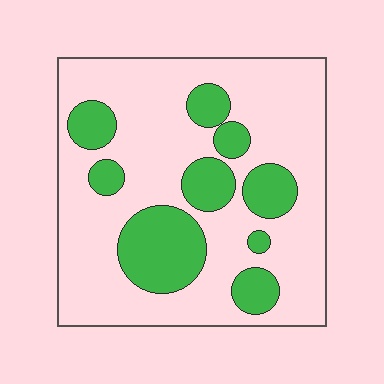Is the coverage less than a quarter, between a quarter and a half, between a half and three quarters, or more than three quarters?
Between a quarter and a half.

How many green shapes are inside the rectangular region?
9.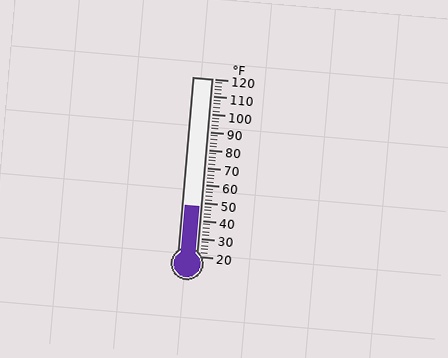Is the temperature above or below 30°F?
The temperature is above 30°F.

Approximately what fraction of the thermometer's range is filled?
The thermometer is filled to approximately 30% of its range.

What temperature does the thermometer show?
The thermometer shows approximately 48°F.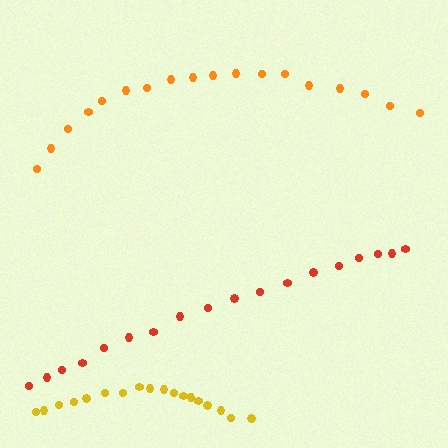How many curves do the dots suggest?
There are 3 distinct paths.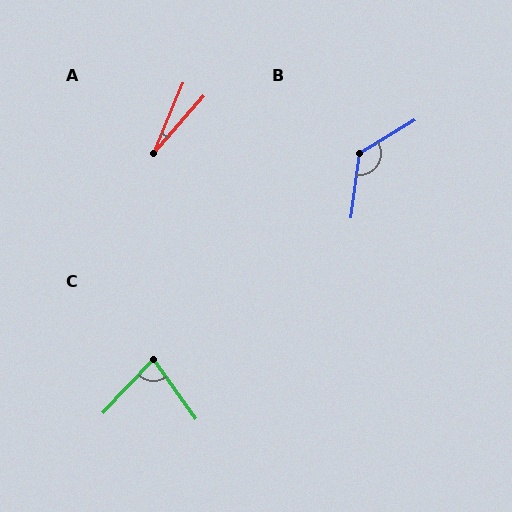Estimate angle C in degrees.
Approximately 78 degrees.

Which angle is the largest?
B, at approximately 129 degrees.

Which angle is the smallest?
A, at approximately 18 degrees.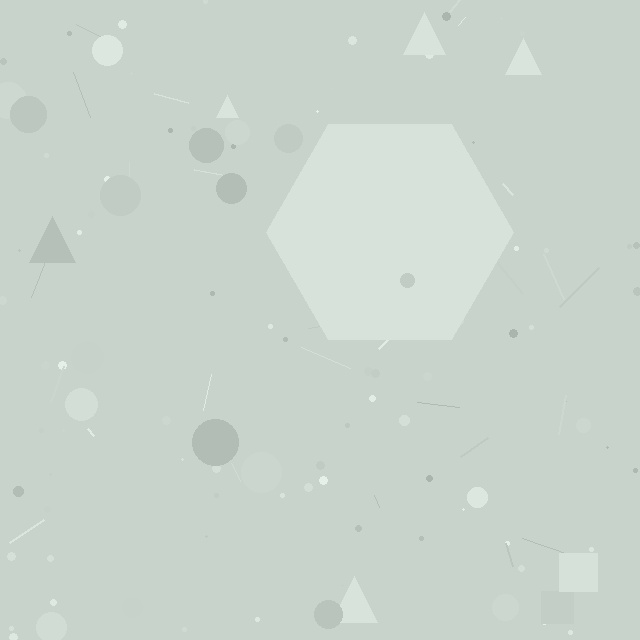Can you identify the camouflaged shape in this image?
The camouflaged shape is a hexagon.